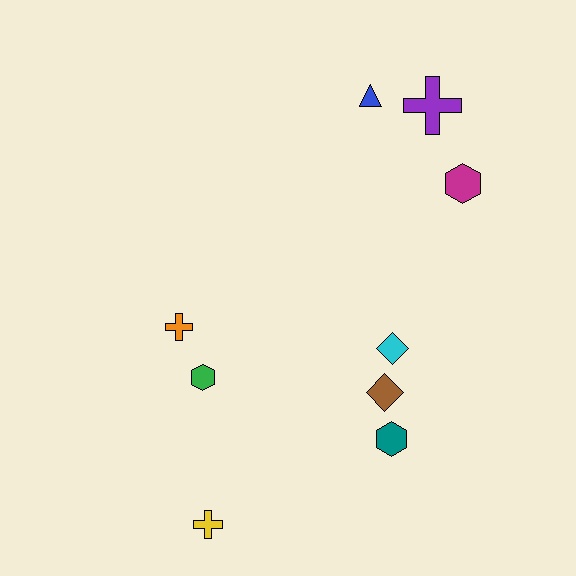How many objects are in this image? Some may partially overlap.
There are 9 objects.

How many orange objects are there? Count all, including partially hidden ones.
There is 1 orange object.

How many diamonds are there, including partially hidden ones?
There are 2 diamonds.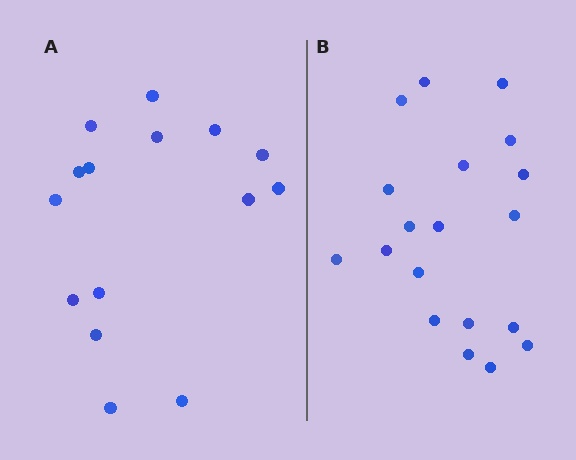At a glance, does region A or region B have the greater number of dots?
Region B (the right region) has more dots.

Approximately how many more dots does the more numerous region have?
Region B has about 4 more dots than region A.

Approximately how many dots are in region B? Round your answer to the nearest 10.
About 20 dots. (The exact count is 19, which rounds to 20.)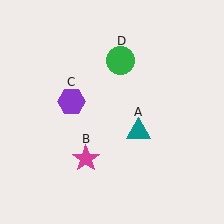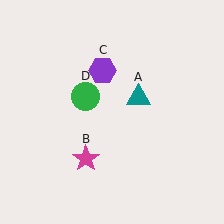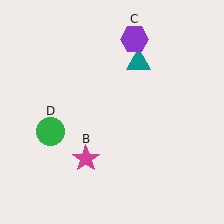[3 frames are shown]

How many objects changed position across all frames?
3 objects changed position: teal triangle (object A), purple hexagon (object C), green circle (object D).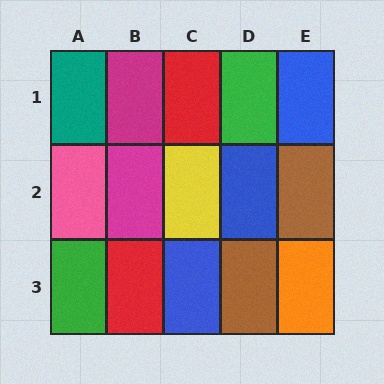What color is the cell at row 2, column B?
Magenta.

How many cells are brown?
2 cells are brown.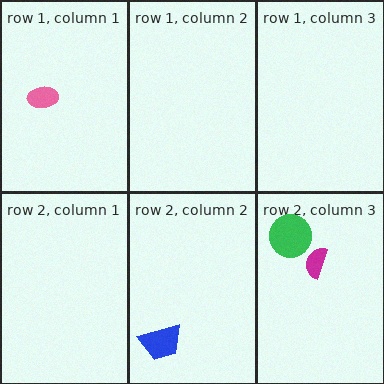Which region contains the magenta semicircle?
The row 2, column 3 region.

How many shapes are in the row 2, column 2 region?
1.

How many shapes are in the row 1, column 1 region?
1.